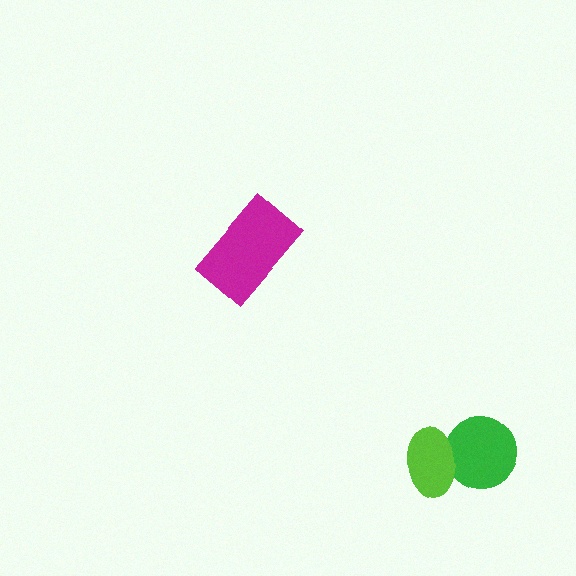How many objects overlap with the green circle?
1 object overlaps with the green circle.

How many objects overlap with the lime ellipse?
1 object overlaps with the lime ellipse.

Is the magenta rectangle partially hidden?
No, no other shape covers it.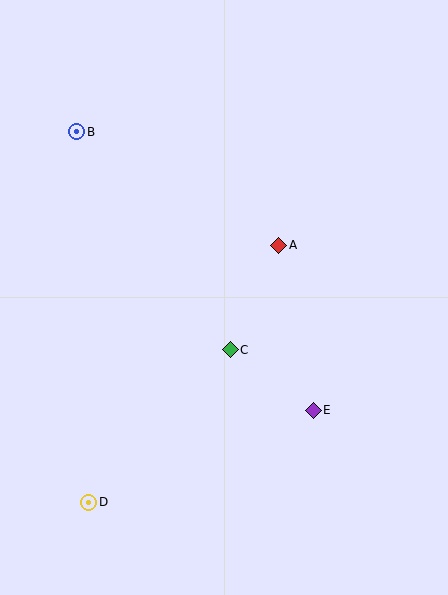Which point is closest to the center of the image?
Point C at (230, 350) is closest to the center.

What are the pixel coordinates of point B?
Point B is at (77, 132).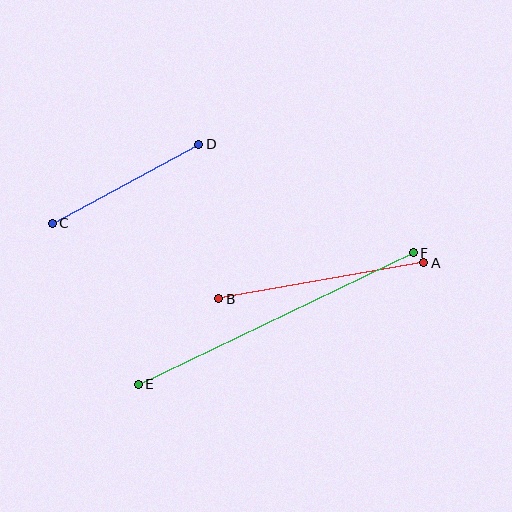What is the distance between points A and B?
The distance is approximately 208 pixels.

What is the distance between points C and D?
The distance is approximately 166 pixels.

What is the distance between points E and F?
The distance is approximately 305 pixels.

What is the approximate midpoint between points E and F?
The midpoint is at approximately (276, 318) pixels.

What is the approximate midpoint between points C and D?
The midpoint is at approximately (125, 184) pixels.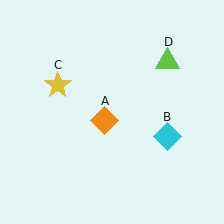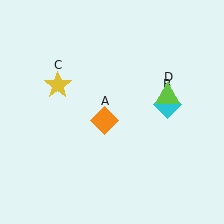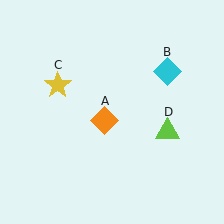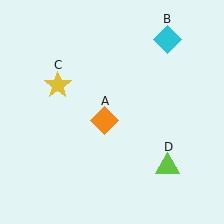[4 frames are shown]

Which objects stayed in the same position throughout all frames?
Orange diamond (object A) and yellow star (object C) remained stationary.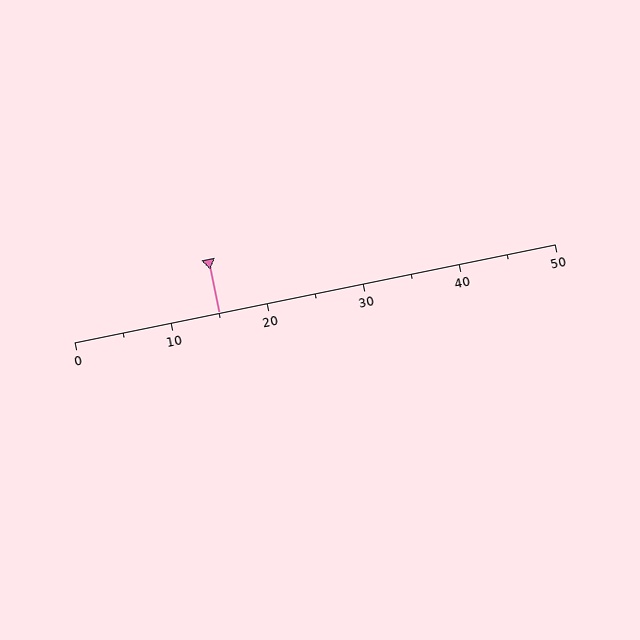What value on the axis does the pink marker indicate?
The marker indicates approximately 15.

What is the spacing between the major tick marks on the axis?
The major ticks are spaced 10 apart.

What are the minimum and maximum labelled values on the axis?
The axis runs from 0 to 50.